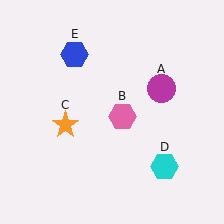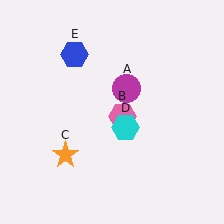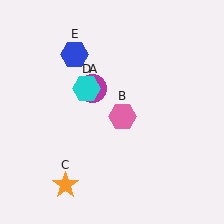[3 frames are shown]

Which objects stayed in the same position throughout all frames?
Pink hexagon (object B) and blue hexagon (object E) remained stationary.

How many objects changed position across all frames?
3 objects changed position: magenta circle (object A), orange star (object C), cyan hexagon (object D).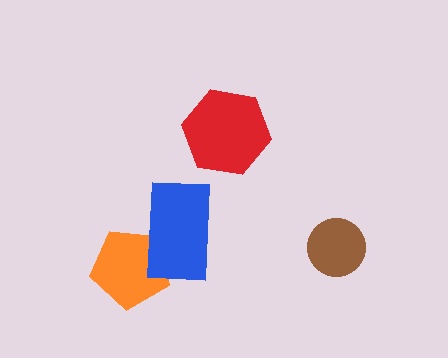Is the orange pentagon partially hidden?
Yes, it is partially covered by another shape.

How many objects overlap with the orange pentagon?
1 object overlaps with the orange pentagon.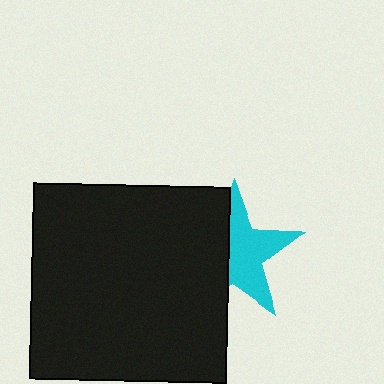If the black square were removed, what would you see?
You would see the complete cyan star.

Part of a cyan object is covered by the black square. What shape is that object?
It is a star.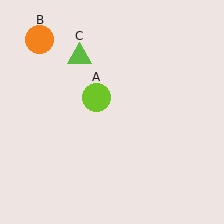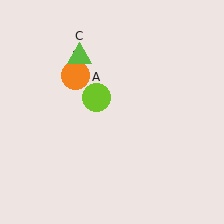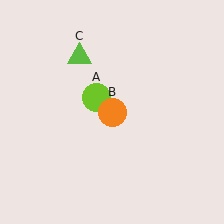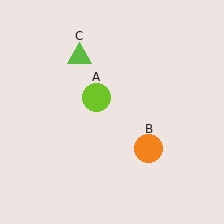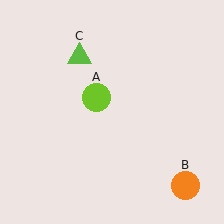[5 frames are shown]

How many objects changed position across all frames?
1 object changed position: orange circle (object B).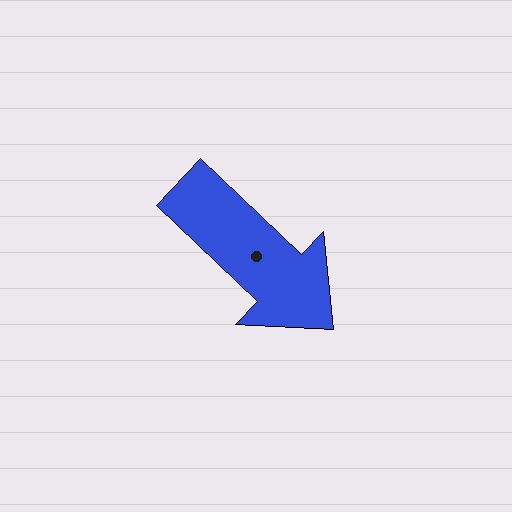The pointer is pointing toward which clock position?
Roughly 4 o'clock.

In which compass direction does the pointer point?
Southeast.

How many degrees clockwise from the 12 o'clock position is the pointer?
Approximately 134 degrees.